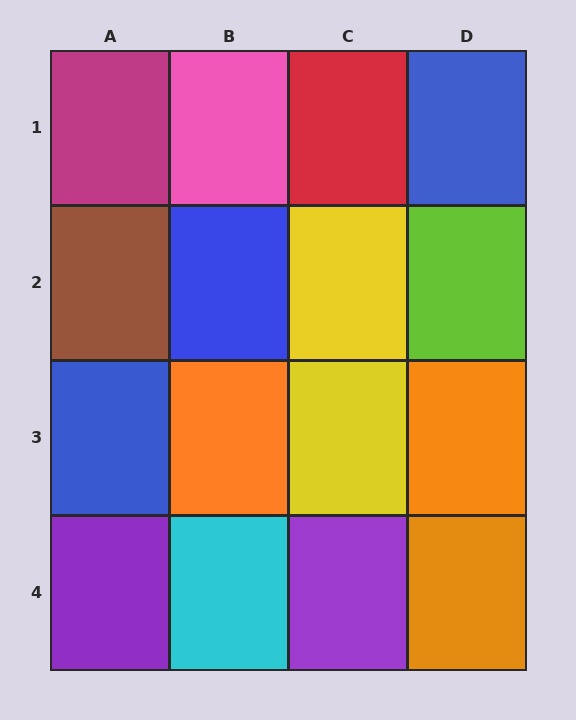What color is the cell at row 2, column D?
Lime.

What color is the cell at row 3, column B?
Orange.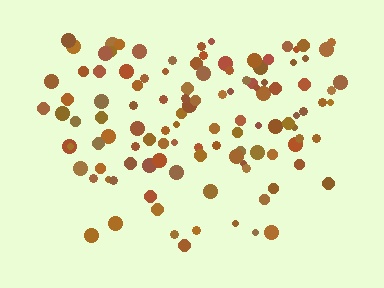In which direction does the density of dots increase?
From bottom to top, with the top side densest.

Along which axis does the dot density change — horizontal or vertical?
Vertical.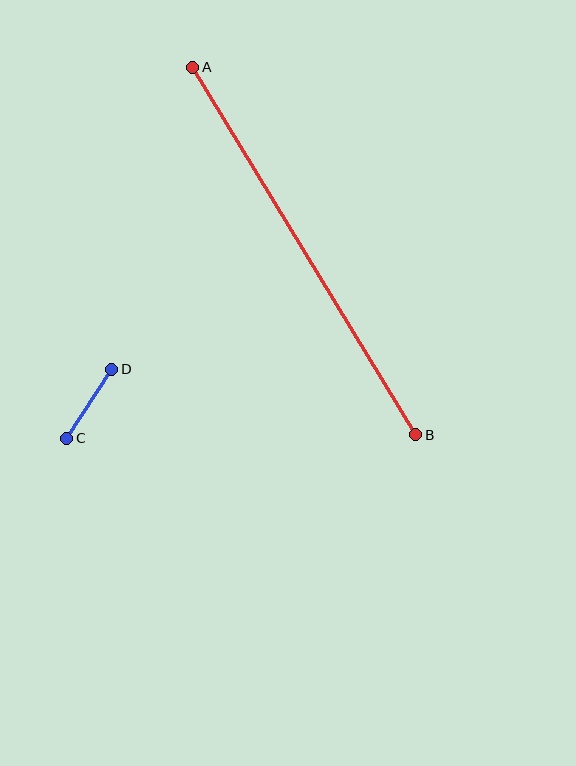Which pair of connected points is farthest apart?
Points A and B are farthest apart.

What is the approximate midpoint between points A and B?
The midpoint is at approximately (304, 251) pixels.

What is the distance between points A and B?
The distance is approximately 429 pixels.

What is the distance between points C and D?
The distance is approximately 82 pixels.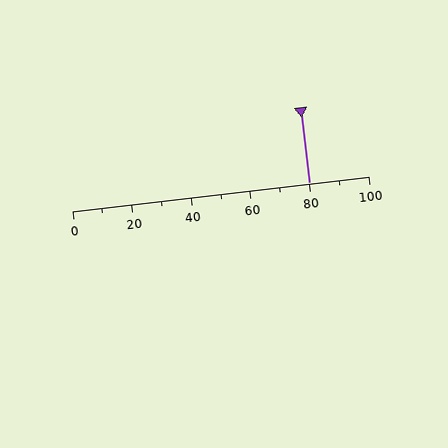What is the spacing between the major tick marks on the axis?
The major ticks are spaced 20 apart.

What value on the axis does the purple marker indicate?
The marker indicates approximately 80.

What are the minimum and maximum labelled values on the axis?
The axis runs from 0 to 100.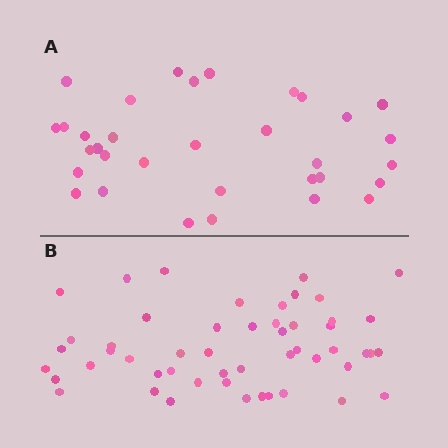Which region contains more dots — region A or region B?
Region B (the bottom region) has more dots.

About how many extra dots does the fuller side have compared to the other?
Region B has approximately 20 more dots than region A.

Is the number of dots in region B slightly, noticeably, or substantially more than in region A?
Region B has substantially more. The ratio is roughly 1.5 to 1.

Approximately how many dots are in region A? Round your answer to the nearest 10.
About 30 dots. (The exact count is 33, which rounds to 30.)